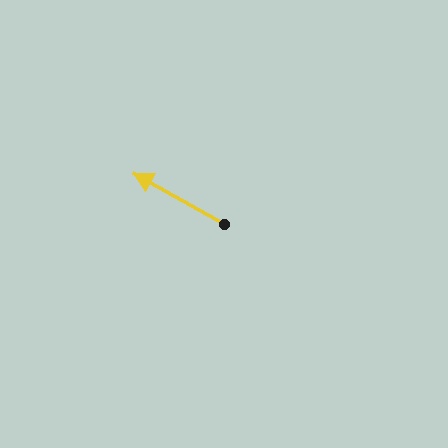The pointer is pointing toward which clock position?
Roughly 10 o'clock.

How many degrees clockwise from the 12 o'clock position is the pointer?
Approximately 300 degrees.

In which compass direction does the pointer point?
Northwest.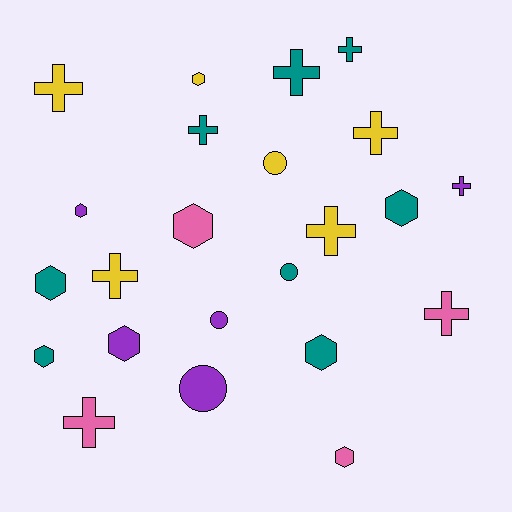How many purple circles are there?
There are 2 purple circles.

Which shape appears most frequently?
Cross, with 10 objects.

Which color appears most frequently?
Teal, with 8 objects.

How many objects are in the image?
There are 23 objects.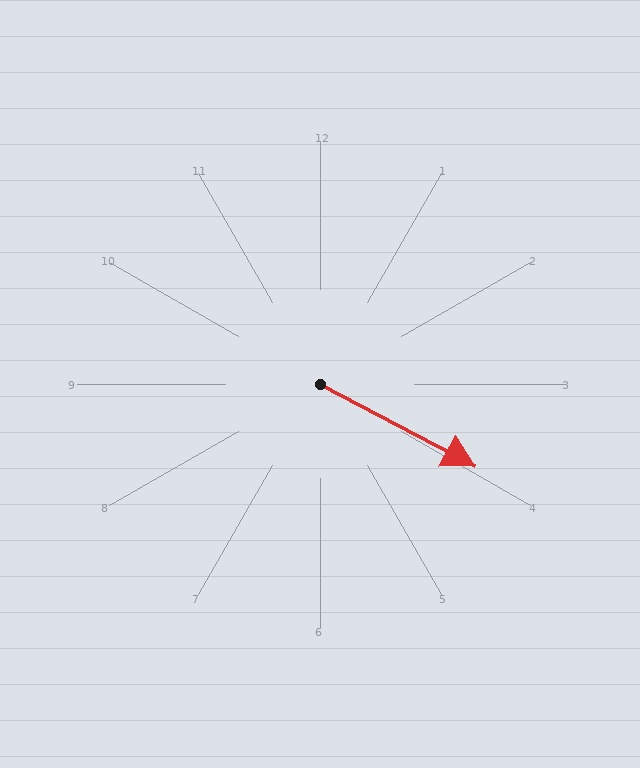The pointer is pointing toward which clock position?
Roughly 4 o'clock.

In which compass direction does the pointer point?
Southeast.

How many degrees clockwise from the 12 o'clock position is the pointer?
Approximately 118 degrees.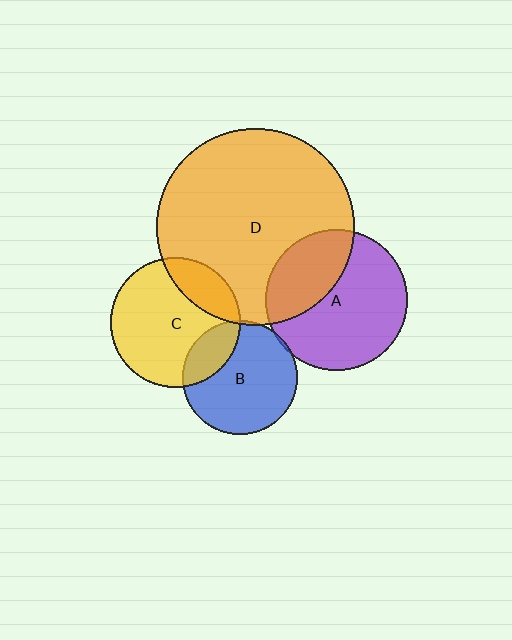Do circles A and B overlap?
Yes.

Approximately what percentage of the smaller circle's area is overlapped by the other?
Approximately 5%.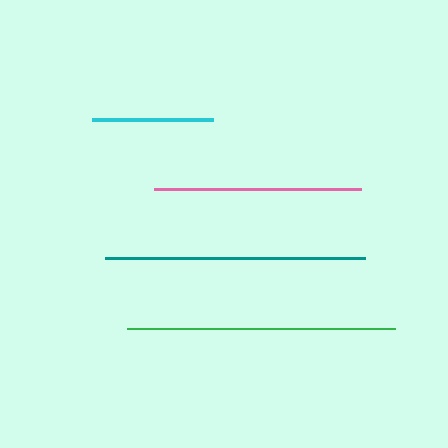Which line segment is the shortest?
The cyan line is the shortest at approximately 122 pixels.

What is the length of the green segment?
The green segment is approximately 268 pixels long.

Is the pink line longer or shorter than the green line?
The green line is longer than the pink line.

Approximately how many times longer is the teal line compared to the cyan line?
The teal line is approximately 2.1 times the length of the cyan line.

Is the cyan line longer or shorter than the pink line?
The pink line is longer than the cyan line.